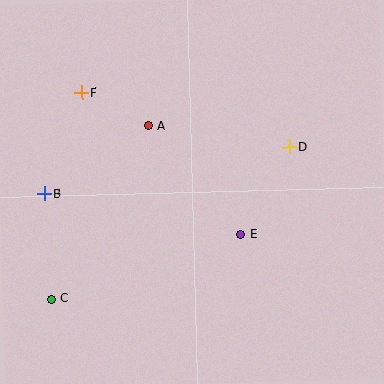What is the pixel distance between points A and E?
The distance between A and E is 142 pixels.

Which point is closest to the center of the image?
Point E at (241, 234) is closest to the center.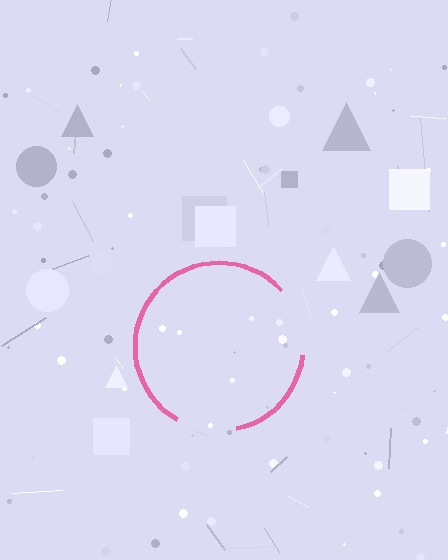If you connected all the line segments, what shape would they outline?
They would outline a circle.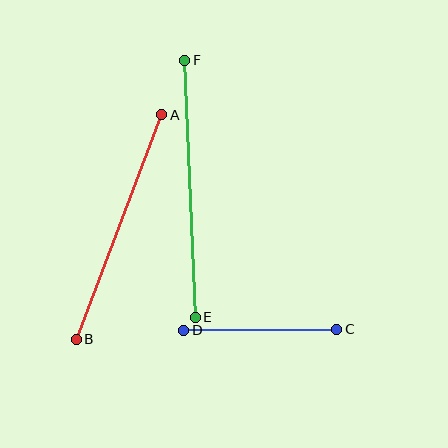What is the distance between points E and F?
The distance is approximately 257 pixels.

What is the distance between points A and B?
The distance is approximately 240 pixels.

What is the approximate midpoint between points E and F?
The midpoint is at approximately (190, 189) pixels.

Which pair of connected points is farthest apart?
Points E and F are farthest apart.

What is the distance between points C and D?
The distance is approximately 153 pixels.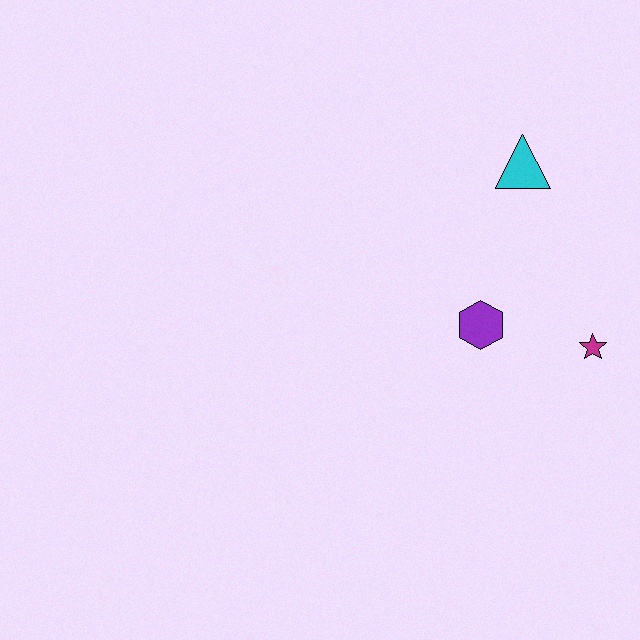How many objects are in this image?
There are 3 objects.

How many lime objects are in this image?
There are no lime objects.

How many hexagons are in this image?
There is 1 hexagon.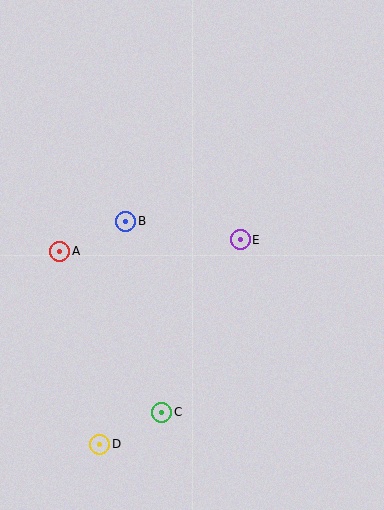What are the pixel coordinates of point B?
Point B is at (126, 221).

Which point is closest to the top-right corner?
Point E is closest to the top-right corner.